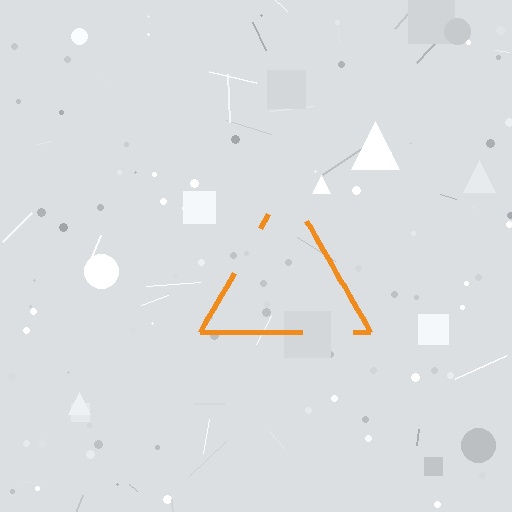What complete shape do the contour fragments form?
The contour fragments form a triangle.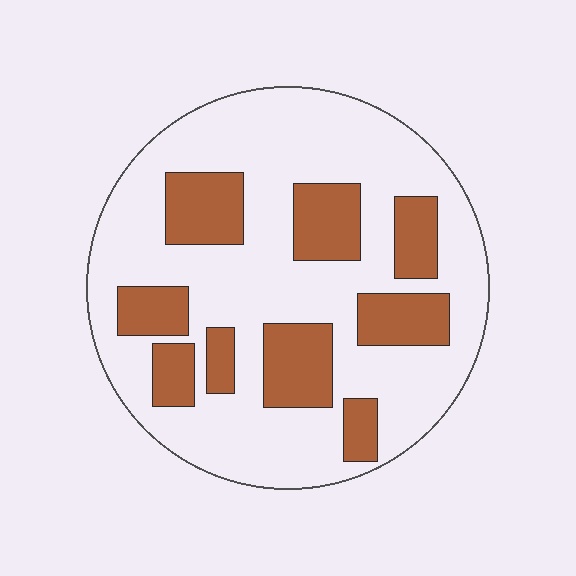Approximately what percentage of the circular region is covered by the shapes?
Approximately 30%.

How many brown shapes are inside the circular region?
9.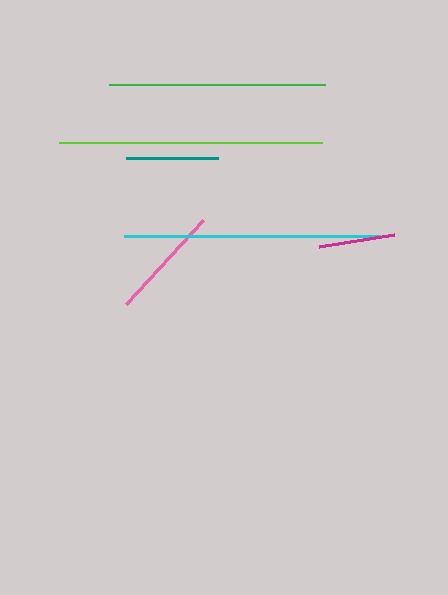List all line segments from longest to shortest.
From longest to shortest: lime, cyan, green, pink, teal, magenta.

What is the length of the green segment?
The green segment is approximately 216 pixels long.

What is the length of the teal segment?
The teal segment is approximately 92 pixels long.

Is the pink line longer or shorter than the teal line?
The pink line is longer than the teal line.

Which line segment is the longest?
The lime line is the longest at approximately 263 pixels.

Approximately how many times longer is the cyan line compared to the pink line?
The cyan line is approximately 2.2 times the length of the pink line.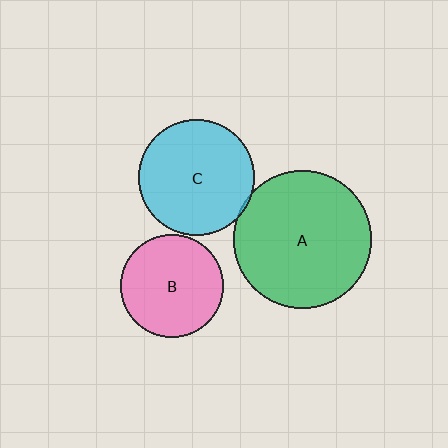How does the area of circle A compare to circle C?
Approximately 1.4 times.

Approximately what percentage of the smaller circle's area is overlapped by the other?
Approximately 5%.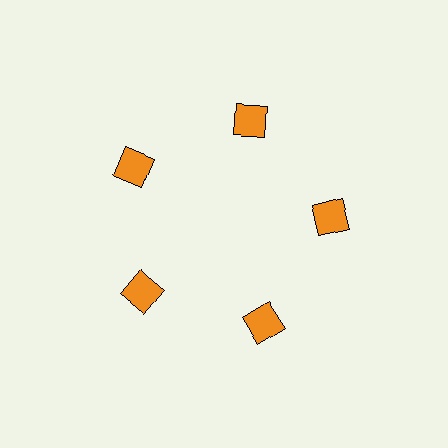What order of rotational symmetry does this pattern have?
This pattern has 5-fold rotational symmetry.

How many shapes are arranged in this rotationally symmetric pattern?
There are 5 shapes, arranged in 5 groups of 1.